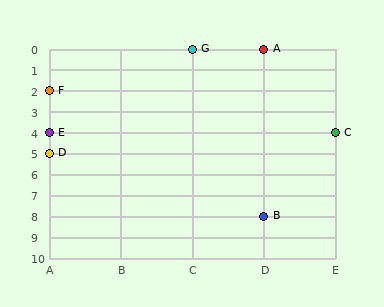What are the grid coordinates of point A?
Point A is at grid coordinates (D, 0).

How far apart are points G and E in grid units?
Points G and E are 2 columns and 4 rows apart (about 4.5 grid units diagonally).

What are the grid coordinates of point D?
Point D is at grid coordinates (A, 5).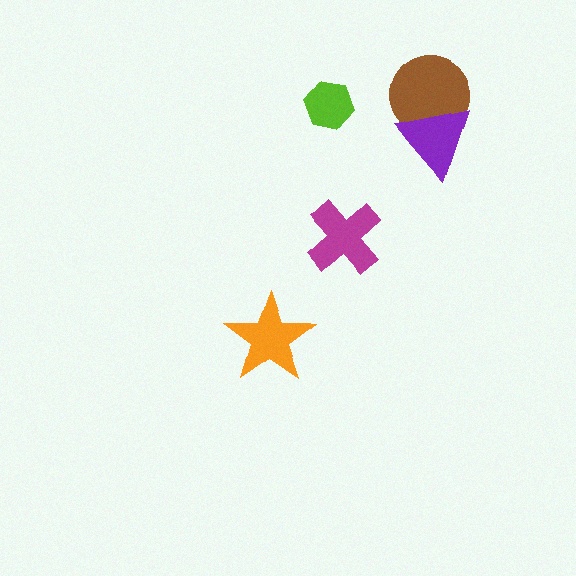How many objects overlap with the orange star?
0 objects overlap with the orange star.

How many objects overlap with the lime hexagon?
0 objects overlap with the lime hexagon.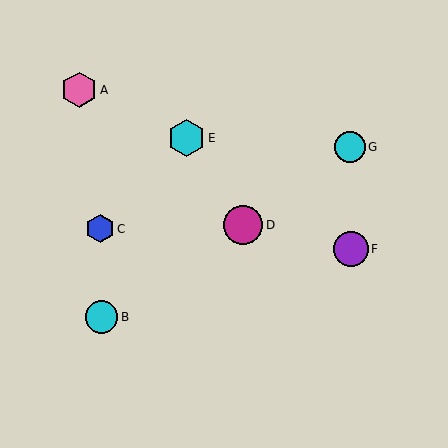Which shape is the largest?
The magenta circle (labeled D) is the largest.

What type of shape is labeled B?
Shape B is a cyan circle.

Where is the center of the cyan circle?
The center of the cyan circle is at (102, 317).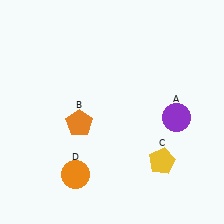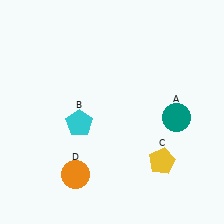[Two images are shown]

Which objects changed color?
A changed from purple to teal. B changed from orange to cyan.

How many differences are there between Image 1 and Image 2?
There are 2 differences between the two images.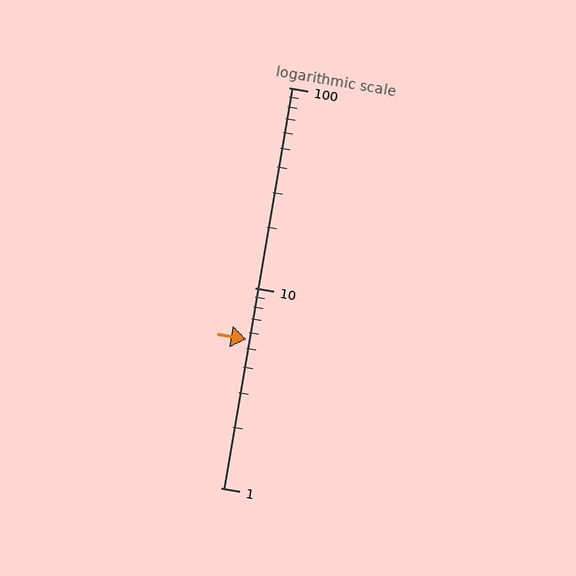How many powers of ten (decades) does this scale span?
The scale spans 2 decades, from 1 to 100.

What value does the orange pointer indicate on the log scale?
The pointer indicates approximately 5.5.